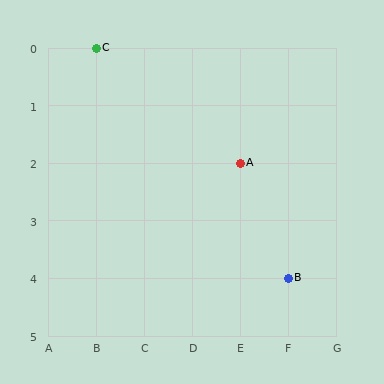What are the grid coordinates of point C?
Point C is at grid coordinates (B, 0).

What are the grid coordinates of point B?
Point B is at grid coordinates (F, 4).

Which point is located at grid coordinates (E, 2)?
Point A is at (E, 2).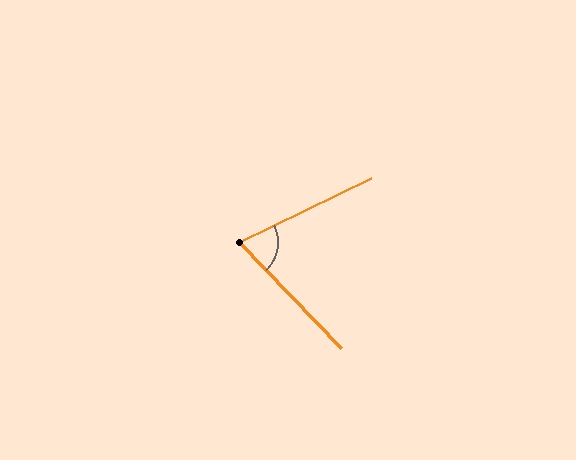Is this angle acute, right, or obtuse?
It is acute.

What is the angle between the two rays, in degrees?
Approximately 72 degrees.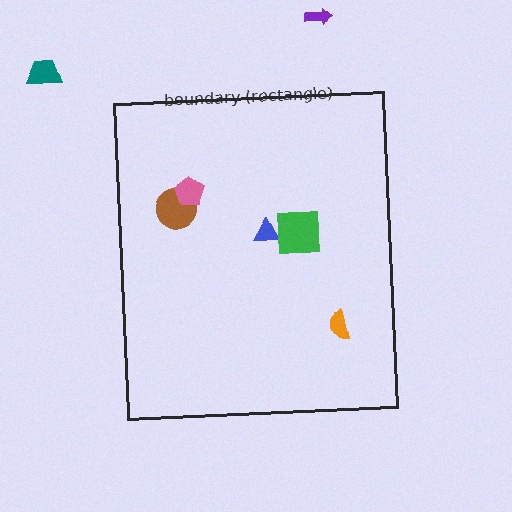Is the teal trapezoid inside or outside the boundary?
Outside.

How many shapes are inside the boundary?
5 inside, 2 outside.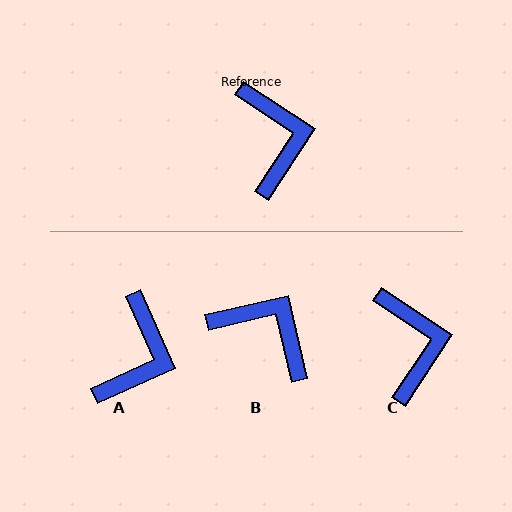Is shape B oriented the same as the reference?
No, it is off by about 46 degrees.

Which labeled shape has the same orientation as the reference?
C.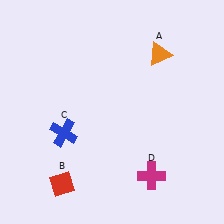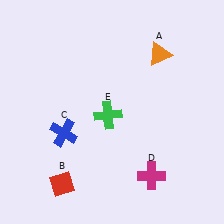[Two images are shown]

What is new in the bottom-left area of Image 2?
A green cross (E) was added in the bottom-left area of Image 2.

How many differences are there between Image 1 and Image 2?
There is 1 difference between the two images.